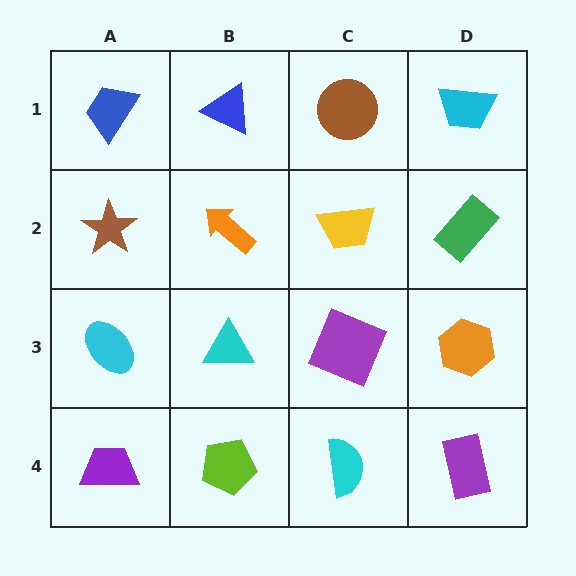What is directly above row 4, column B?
A cyan triangle.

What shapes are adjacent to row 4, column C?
A purple square (row 3, column C), a lime pentagon (row 4, column B), a purple rectangle (row 4, column D).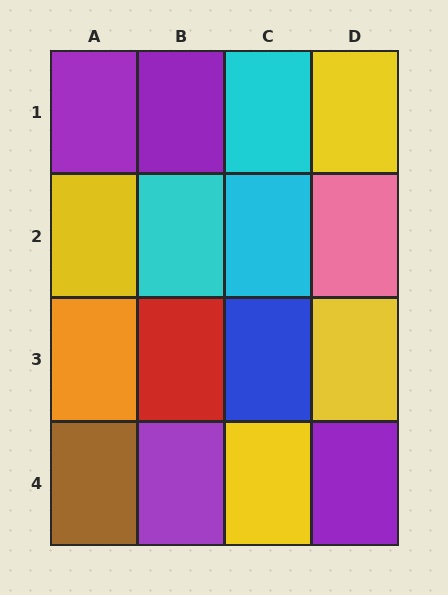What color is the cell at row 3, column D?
Yellow.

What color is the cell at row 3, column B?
Red.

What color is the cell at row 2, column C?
Cyan.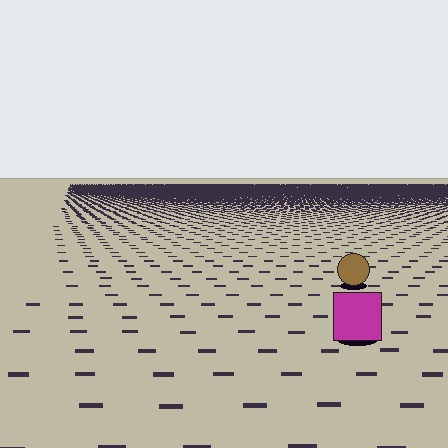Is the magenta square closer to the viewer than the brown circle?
Yes. The magenta square is closer — you can tell from the texture gradient: the ground texture is coarser near it.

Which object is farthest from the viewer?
The brown circle is farthest from the viewer. It appears smaller and the ground texture around it is denser.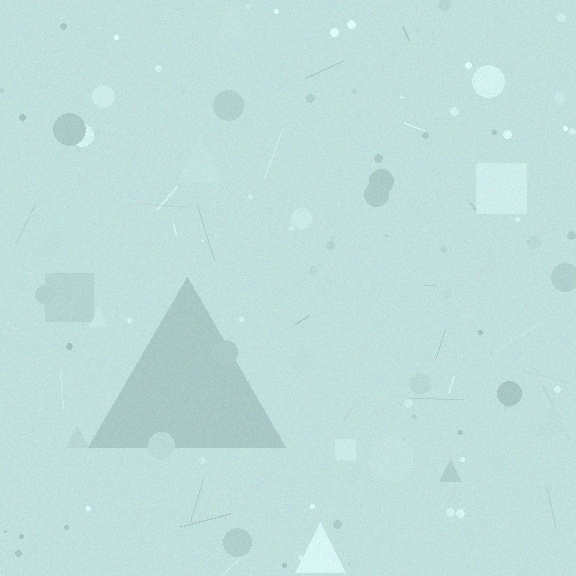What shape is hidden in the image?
A triangle is hidden in the image.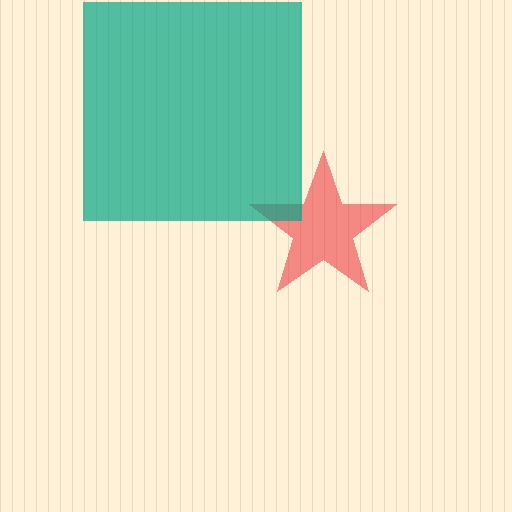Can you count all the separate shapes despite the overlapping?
Yes, there are 2 separate shapes.